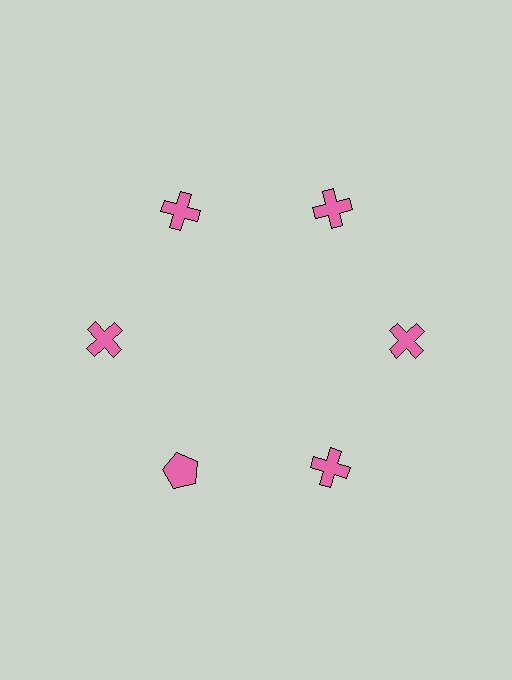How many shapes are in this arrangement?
There are 6 shapes arranged in a ring pattern.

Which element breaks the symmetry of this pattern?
The pink pentagon at roughly the 7 o'clock position breaks the symmetry. All other shapes are pink crosses.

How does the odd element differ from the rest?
It has a different shape: pentagon instead of cross.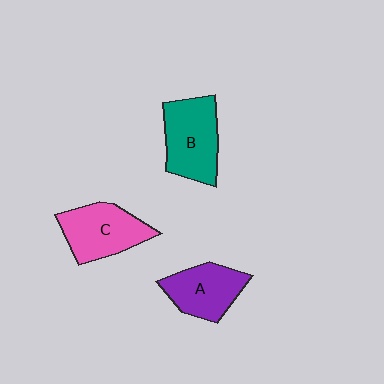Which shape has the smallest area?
Shape A (purple).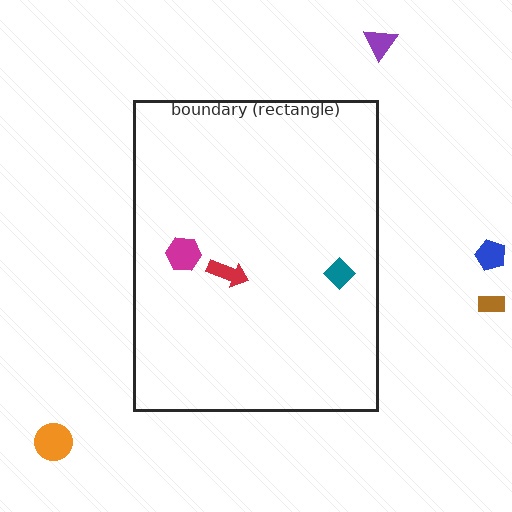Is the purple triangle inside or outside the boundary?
Outside.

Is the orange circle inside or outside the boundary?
Outside.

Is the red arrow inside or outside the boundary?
Inside.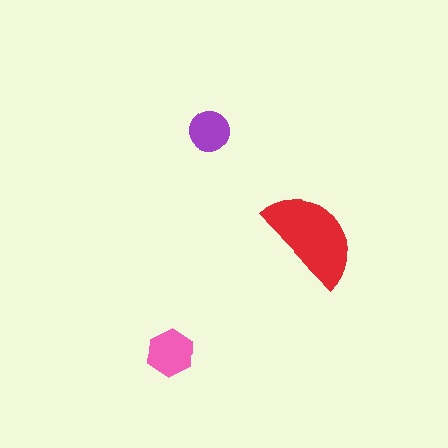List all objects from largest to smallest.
The red semicircle, the pink hexagon, the purple circle.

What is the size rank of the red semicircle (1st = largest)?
1st.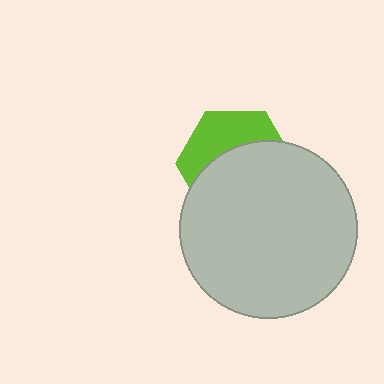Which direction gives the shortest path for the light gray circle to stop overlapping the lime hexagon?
Moving down gives the shortest separation.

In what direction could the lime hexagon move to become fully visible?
The lime hexagon could move up. That would shift it out from behind the light gray circle entirely.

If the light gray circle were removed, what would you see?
You would see the complete lime hexagon.